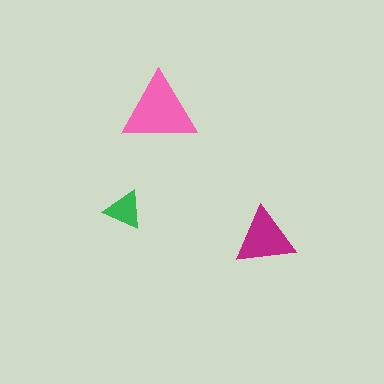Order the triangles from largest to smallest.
the pink one, the magenta one, the green one.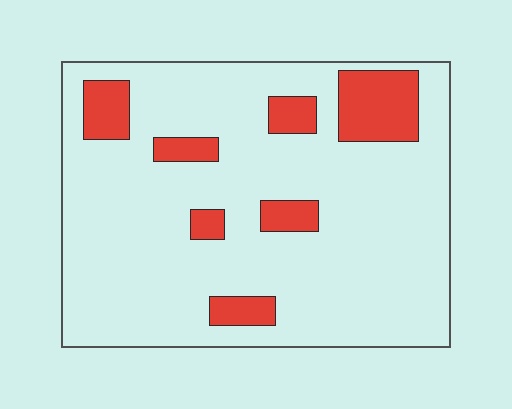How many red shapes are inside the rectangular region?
7.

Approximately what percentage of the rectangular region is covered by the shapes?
Approximately 15%.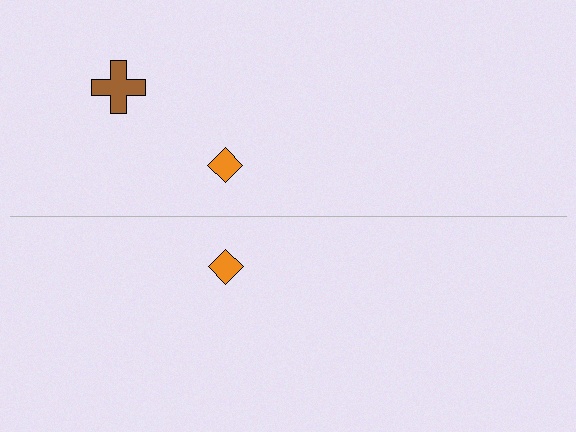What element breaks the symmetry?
A brown cross is missing from the bottom side.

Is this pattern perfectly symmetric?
No, the pattern is not perfectly symmetric. A brown cross is missing from the bottom side.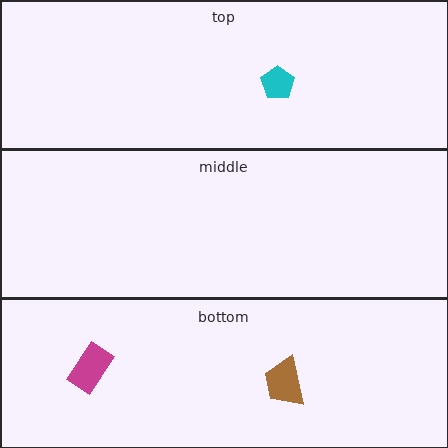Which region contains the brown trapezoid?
The bottom region.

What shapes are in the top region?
The cyan pentagon.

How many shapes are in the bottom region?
2.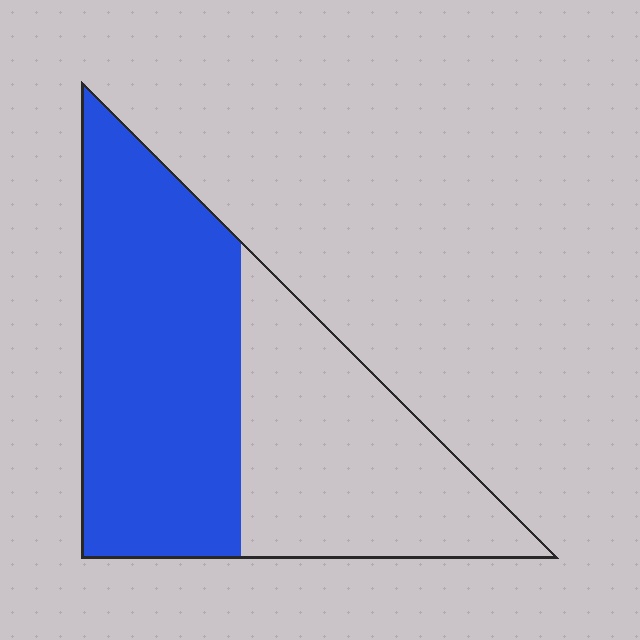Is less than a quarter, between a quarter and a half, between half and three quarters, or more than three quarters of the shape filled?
Between half and three quarters.